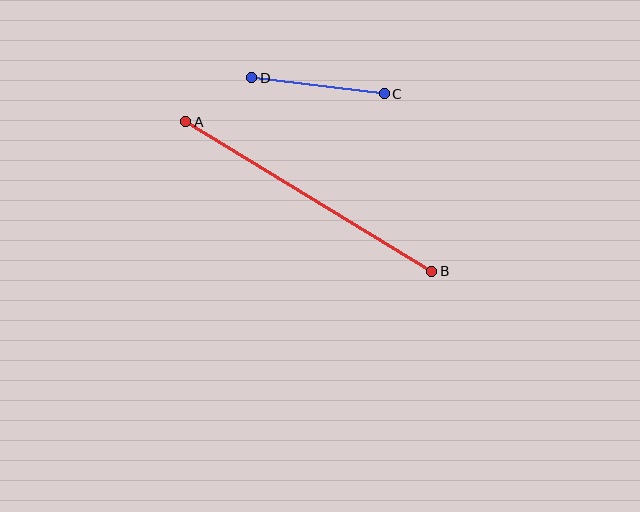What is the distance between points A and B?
The distance is approximately 288 pixels.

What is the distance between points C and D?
The distance is approximately 133 pixels.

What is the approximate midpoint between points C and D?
The midpoint is at approximately (318, 86) pixels.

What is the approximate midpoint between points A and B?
The midpoint is at approximately (309, 197) pixels.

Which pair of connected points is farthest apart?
Points A and B are farthest apart.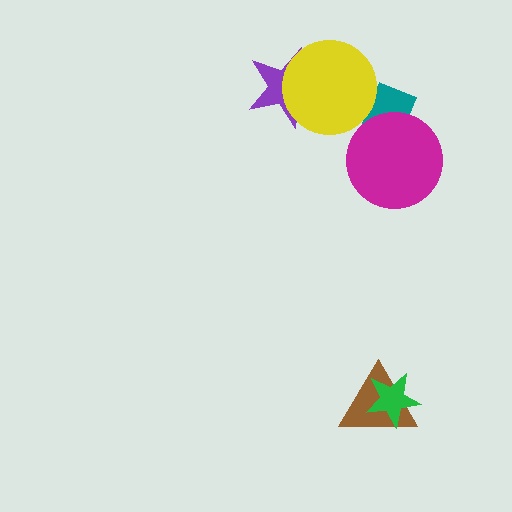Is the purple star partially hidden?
Yes, it is partially covered by another shape.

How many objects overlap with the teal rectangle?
2 objects overlap with the teal rectangle.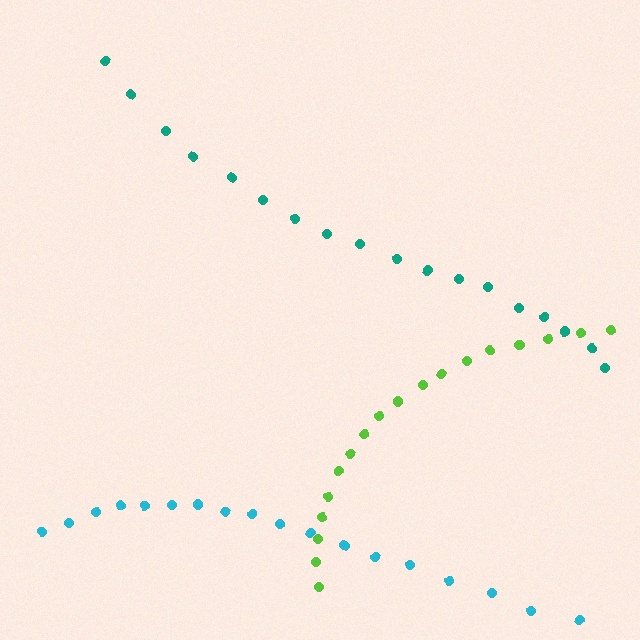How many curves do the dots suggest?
There are 3 distinct paths.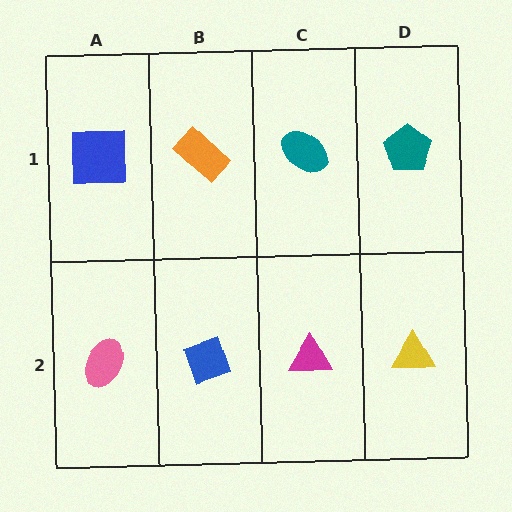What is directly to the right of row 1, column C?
A teal pentagon.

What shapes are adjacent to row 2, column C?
A teal ellipse (row 1, column C), a blue diamond (row 2, column B), a yellow triangle (row 2, column D).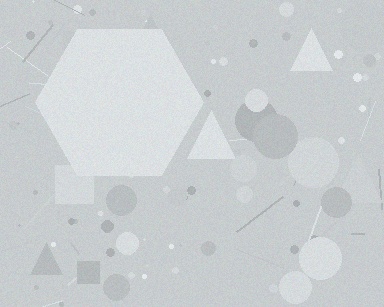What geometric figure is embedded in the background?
A hexagon is embedded in the background.